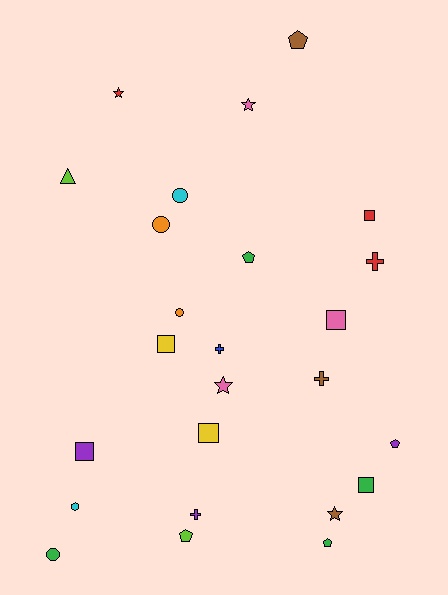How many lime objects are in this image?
There are 2 lime objects.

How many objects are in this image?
There are 25 objects.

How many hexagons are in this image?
There is 1 hexagon.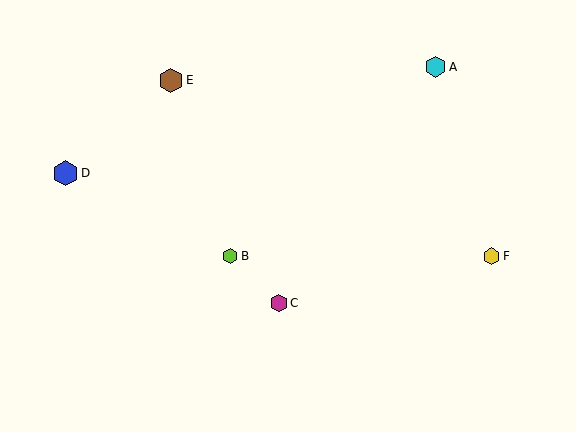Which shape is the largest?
The blue hexagon (labeled D) is the largest.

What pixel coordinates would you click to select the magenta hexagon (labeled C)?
Click at (279, 303) to select the magenta hexagon C.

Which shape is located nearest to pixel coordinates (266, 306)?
The magenta hexagon (labeled C) at (279, 303) is nearest to that location.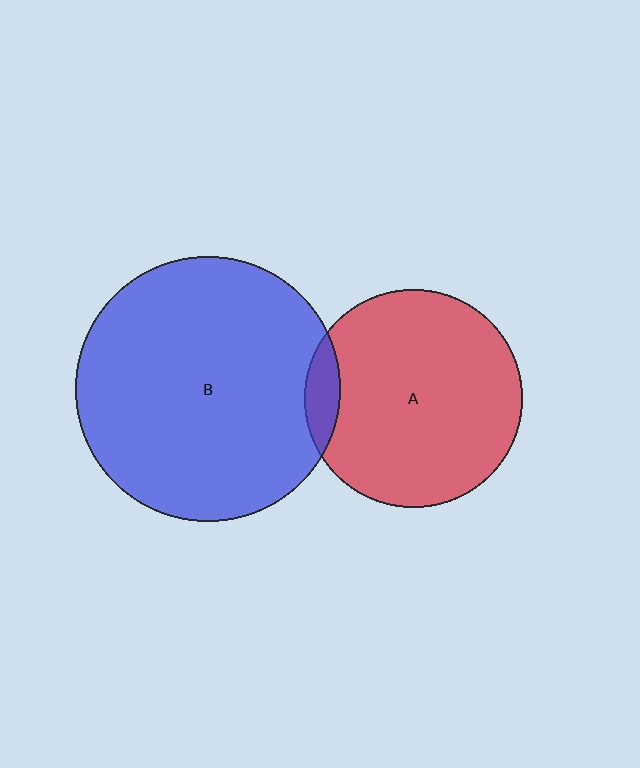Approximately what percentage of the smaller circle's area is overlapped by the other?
Approximately 10%.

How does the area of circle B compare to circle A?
Approximately 1.5 times.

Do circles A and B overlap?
Yes.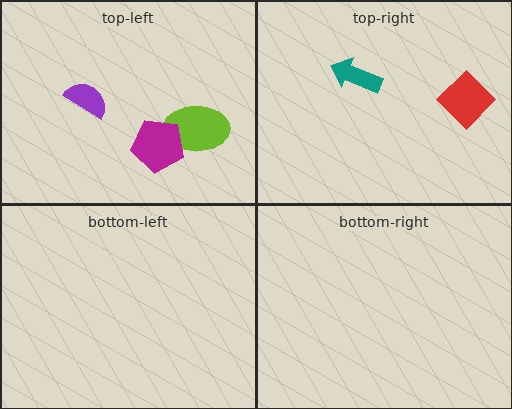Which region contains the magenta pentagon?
The top-left region.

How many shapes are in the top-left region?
3.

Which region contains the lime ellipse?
The top-left region.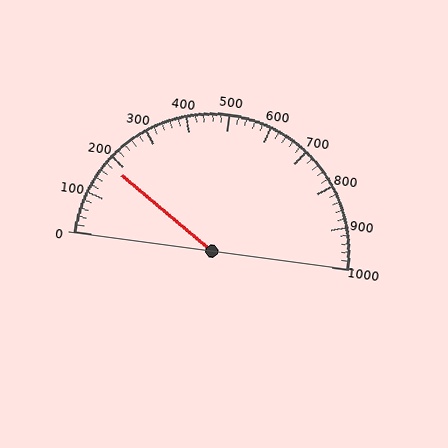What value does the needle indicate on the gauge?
The needle indicates approximately 180.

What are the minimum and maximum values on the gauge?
The gauge ranges from 0 to 1000.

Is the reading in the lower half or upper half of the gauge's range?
The reading is in the lower half of the range (0 to 1000).